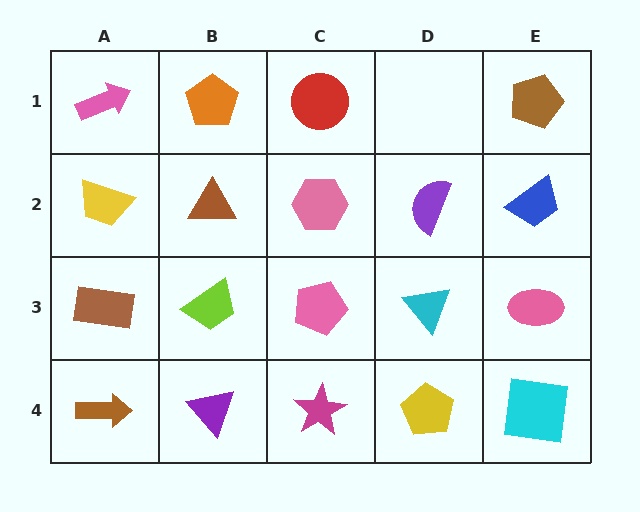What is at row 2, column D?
A purple semicircle.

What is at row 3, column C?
A pink pentagon.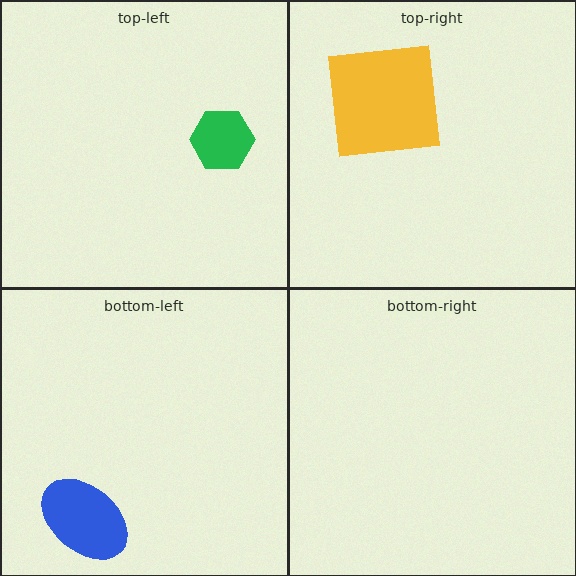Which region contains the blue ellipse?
The bottom-left region.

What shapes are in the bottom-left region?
The blue ellipse.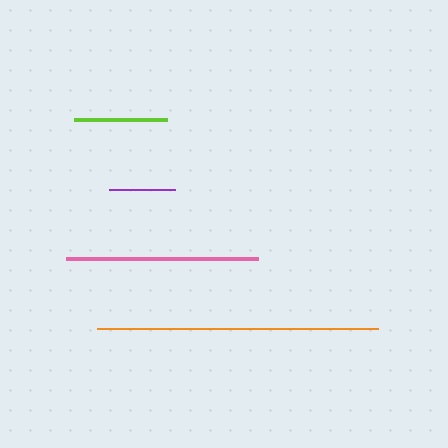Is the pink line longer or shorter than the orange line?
The orange line is longer than the pink line.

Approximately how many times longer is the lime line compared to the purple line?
The lime line is approximately 1.4 times the length of the purple line.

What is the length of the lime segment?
The lime segment is approximately 92 pixels long.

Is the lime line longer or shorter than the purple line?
The lime line is longer than the purple line.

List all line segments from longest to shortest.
From longest to shortest: orange, pink, lime, purple.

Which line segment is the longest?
The orange line is the longest at approximately 281 pixels.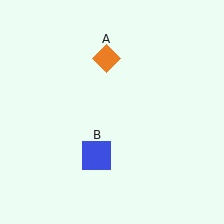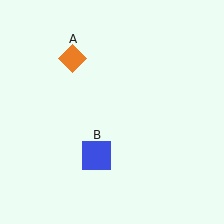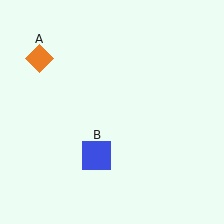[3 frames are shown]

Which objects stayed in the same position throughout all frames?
Blue square (object B) remained stationary.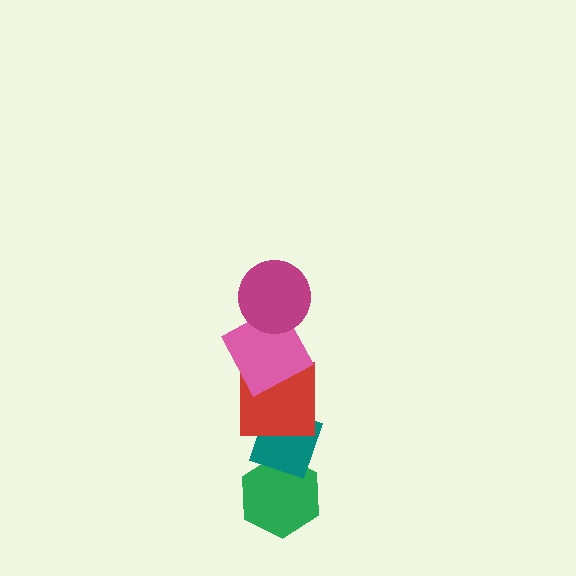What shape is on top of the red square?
The pink square is on top of the red square.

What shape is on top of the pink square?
The magenta circle is on top of the pink square.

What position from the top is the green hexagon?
The green hexagon is 5th from the top.